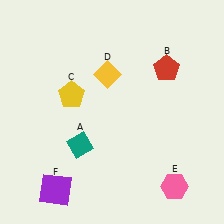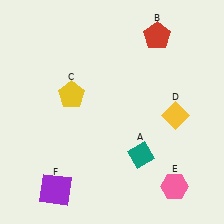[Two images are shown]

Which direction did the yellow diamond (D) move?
The yellow diamond (D) moved right.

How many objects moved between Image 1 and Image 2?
3 objects moved between the two images.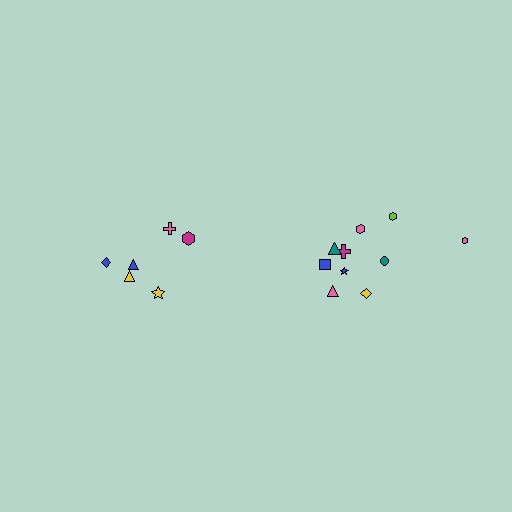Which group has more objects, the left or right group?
The right group.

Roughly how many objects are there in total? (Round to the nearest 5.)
Roughly 15 objects in total.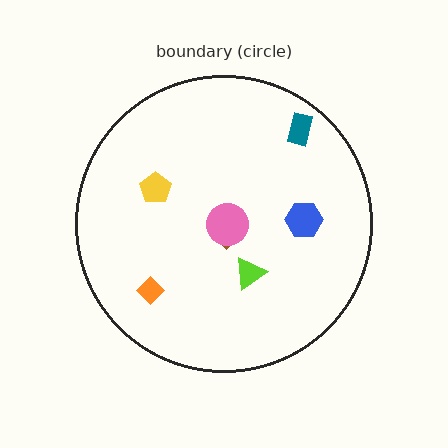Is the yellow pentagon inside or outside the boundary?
Inside.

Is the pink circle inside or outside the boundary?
Inside.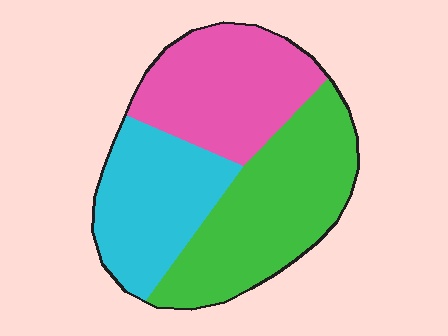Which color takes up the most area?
Green, at roughly 40%.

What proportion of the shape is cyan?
Cyan takes up about one quarter (1/4) of the shape.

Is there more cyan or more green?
Green.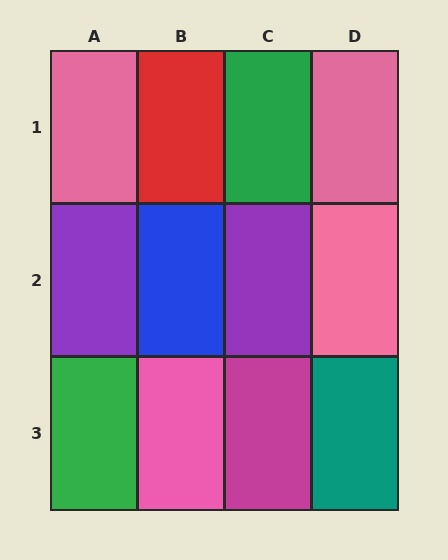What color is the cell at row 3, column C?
Magenta.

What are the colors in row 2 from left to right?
Purple, blue, purple, pink.